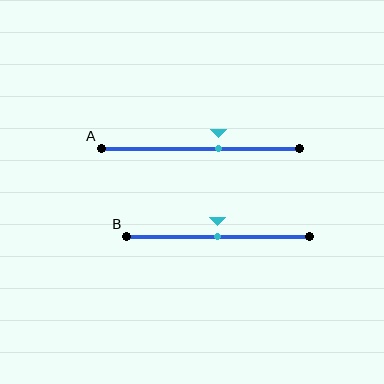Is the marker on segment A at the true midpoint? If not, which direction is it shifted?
No, the marker on segment A is shifted to the right by about 9% of the segment length.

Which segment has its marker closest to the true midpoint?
Segment B has its marker closest to the true midpoint.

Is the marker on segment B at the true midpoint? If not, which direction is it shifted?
Yes, the marker on segment B is at the true midpoint.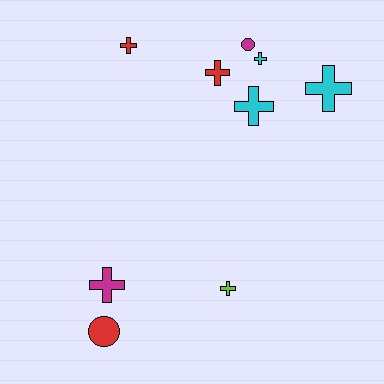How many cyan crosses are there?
There are 3 cyan crosses.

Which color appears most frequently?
Red, with 3 objects.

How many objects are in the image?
There are 9 objects.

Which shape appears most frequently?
Cross, with 7 objects.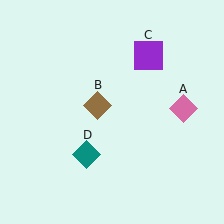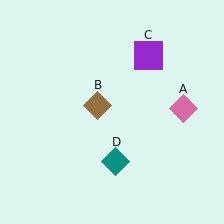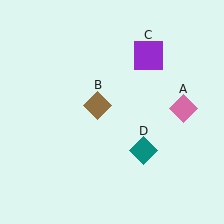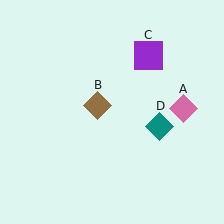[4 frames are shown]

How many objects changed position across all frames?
1 object changed position: teal diamond (object D).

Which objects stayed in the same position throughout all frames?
Pink diamond (object A) and brown diamond (object B) and purple square (object C) remained stationary.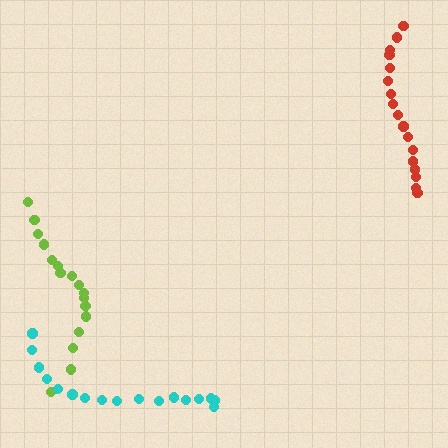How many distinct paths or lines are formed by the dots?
There are 3 distinct paths.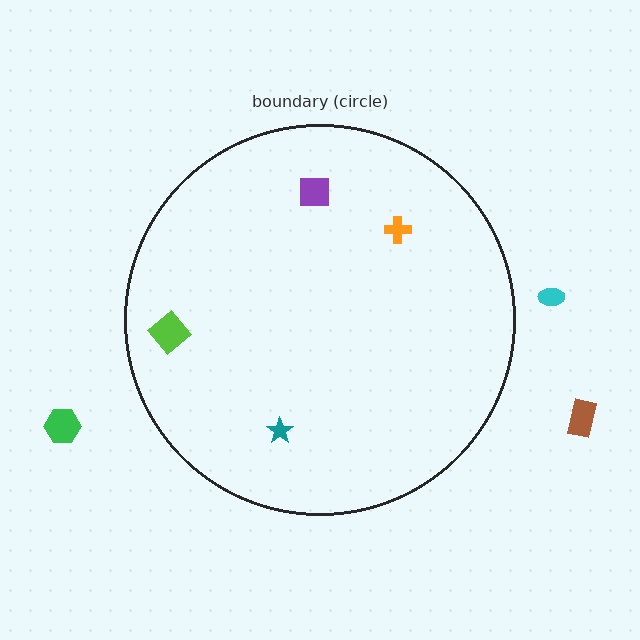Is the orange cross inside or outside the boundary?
Inside.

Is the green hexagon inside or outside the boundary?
Outside.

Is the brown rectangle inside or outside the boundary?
Outside.